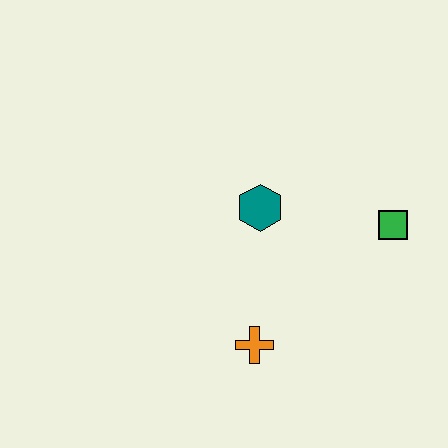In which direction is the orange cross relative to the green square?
The orange cross is to the left of the green square.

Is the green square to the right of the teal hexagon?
Yes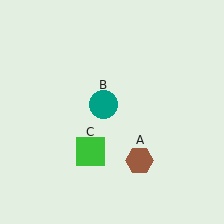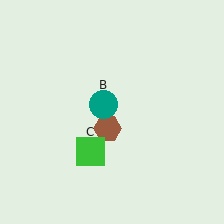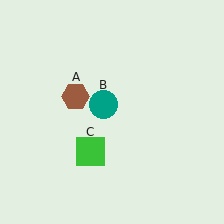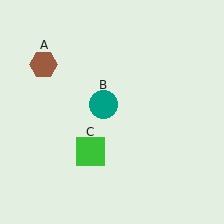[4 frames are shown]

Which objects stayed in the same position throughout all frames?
Teal circle (object B) and green square (object C) remained stationary.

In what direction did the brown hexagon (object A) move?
The brown hexagon (object A) moved up and to the left.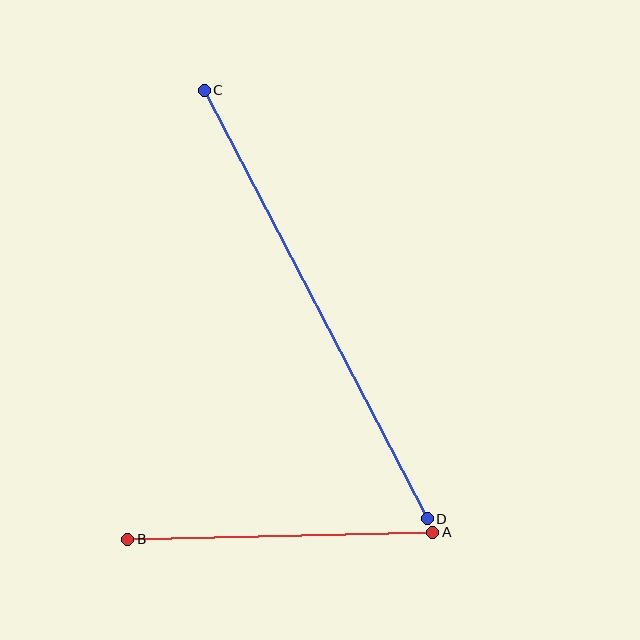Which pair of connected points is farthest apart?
Points C and D are farthest apart.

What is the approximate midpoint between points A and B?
The midpoint is at approximately (280, 536) pixels.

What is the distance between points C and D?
The distance is approximately 483 pixels.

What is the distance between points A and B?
The distance is approximately 305 pixels.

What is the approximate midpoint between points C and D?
The midpoint is at approximately (316, 305) pixels.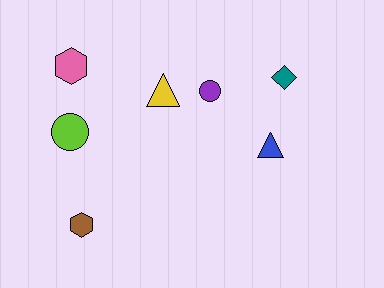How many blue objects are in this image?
There is 1 blue object.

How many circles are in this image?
There are 2 circles.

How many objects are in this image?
There are 7 objects.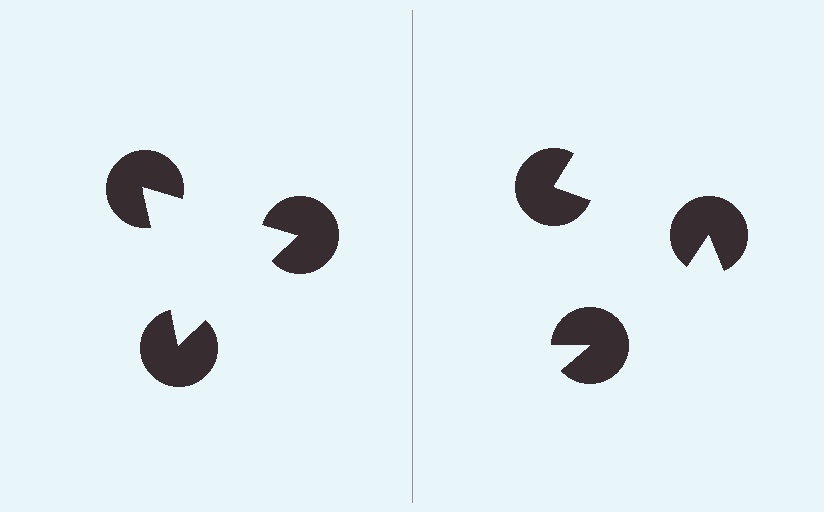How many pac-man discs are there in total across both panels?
6 — 3 on each side.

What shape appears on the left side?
An illusory triangle.